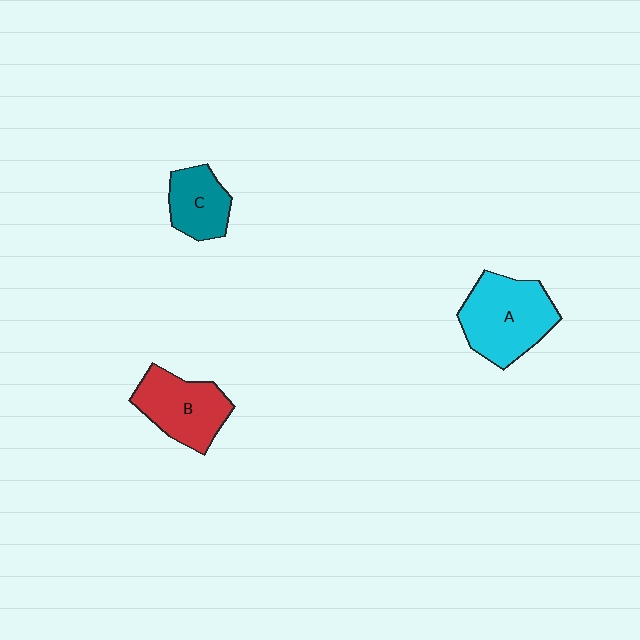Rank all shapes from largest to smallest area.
From largest to smallest: A (cyan), B (red), C (teal).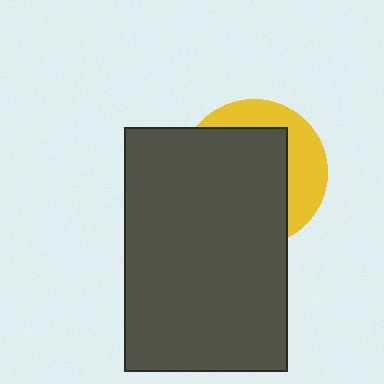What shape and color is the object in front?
The object in front is a dark gray rectangle.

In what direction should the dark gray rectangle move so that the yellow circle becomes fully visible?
The dark gray rectangle should move toward the lower-left. That is the shortest direction to clear the overlap and leave the yellow circle fully visible.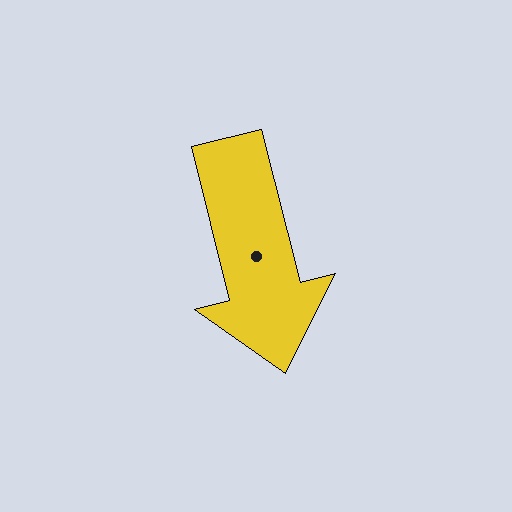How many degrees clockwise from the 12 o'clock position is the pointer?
Approximately 166 degrees.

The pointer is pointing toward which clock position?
Roughly 6 o'clock.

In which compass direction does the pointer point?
South.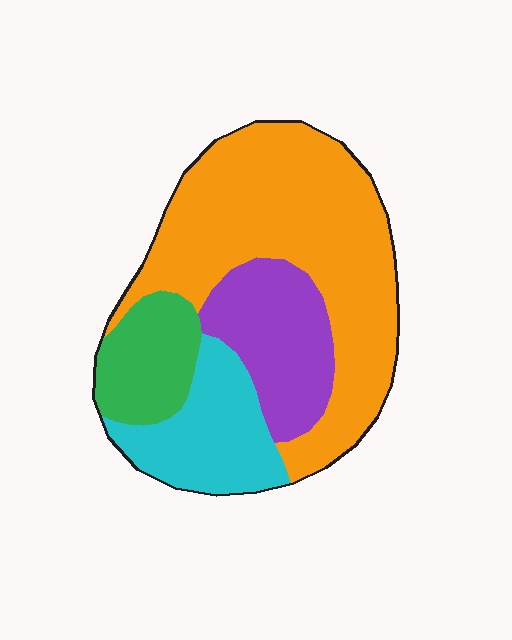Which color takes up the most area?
Orange, at roughly 50%.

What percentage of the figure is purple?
Purple covers 18% of the figure.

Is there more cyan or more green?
Cyan.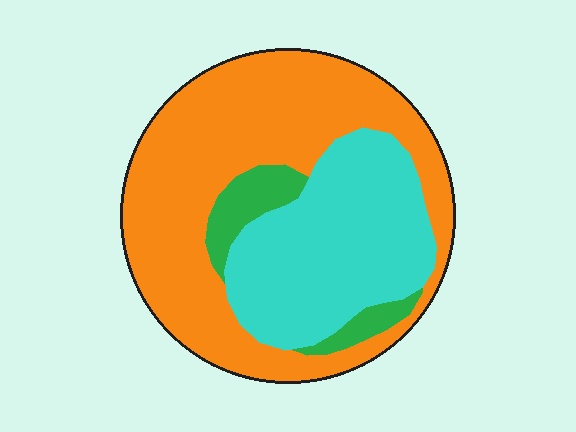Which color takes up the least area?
Green, at roughly 10%.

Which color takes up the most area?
Orange, at roughly 55%.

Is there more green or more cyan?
Cyan.